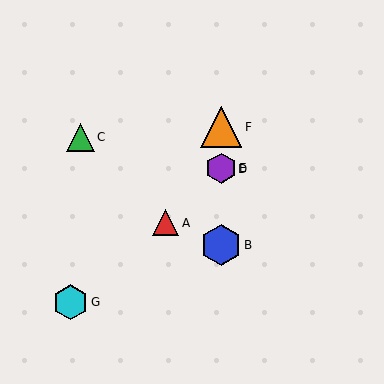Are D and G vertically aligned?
No, D is at x≈221 and G is at x≈70.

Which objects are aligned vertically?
Objects B, D, E, F are aligned vertically.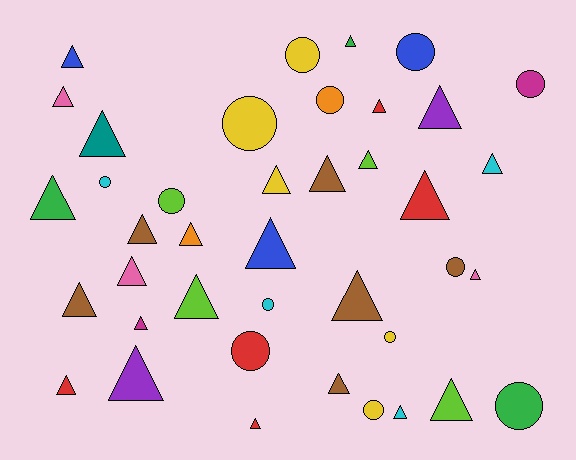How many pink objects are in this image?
There are 3 pink objects.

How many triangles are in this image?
There are 27 triangles.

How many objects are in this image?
There are 40 objects.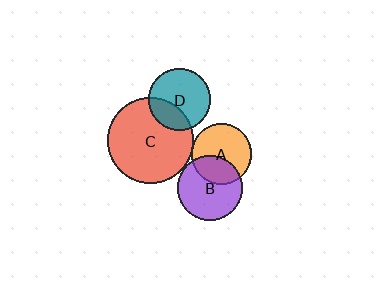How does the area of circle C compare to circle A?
Approximately 2.0 times.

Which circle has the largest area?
Circle C (red).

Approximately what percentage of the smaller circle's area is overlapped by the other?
Approximately 5%.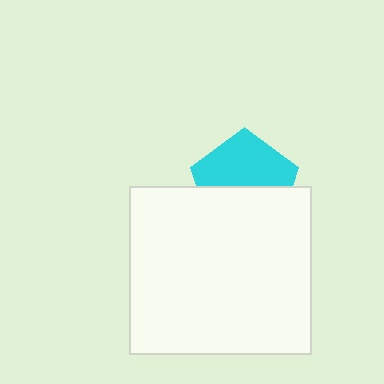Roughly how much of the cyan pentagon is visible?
About half of it is visible (roughly 52%).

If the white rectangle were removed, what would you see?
You would see the complete cyan pentagon.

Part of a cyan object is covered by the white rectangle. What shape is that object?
It is a pentagon.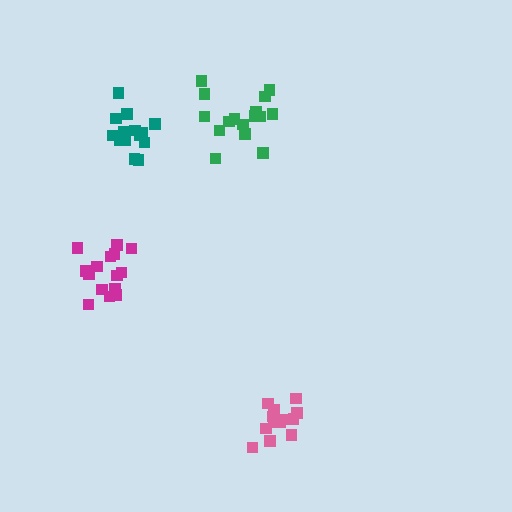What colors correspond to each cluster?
The clusters are colored: magenta, pink, teal, green.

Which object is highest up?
The green cluster is topmost.